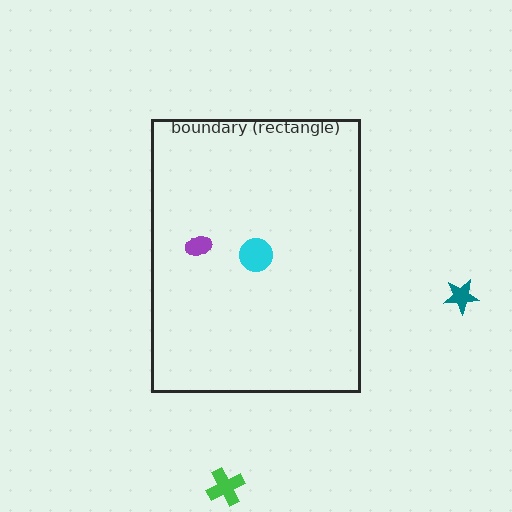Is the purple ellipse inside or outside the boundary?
Inside.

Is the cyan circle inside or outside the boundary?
Inside.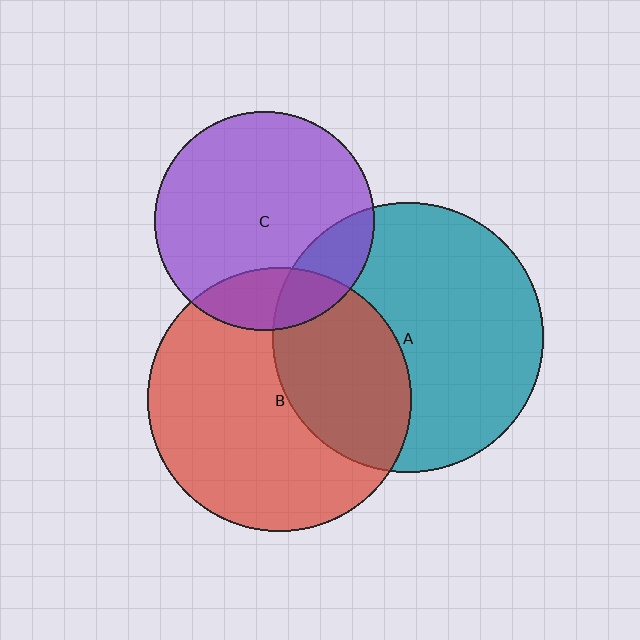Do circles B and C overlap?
Yes.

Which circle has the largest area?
Circle A (teal).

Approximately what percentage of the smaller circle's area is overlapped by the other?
Approximately 20%.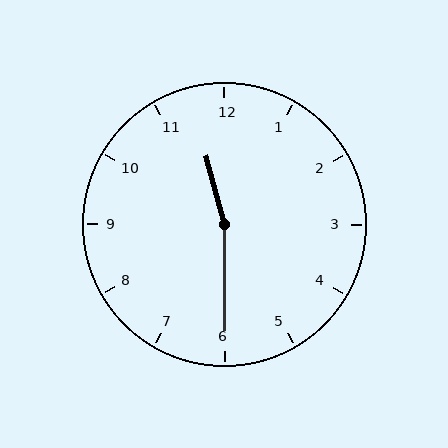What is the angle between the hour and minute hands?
Approximately 165 degrees.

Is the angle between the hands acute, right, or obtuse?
It is obtuse.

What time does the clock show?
11:30.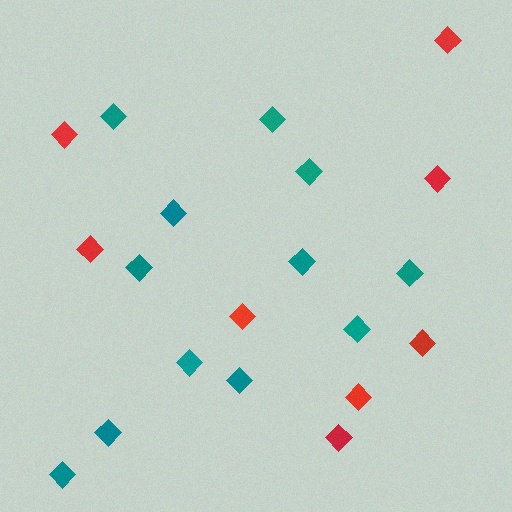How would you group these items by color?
There are 2 groups: one group of teal diamonds (12) and one group of red diamonds (8).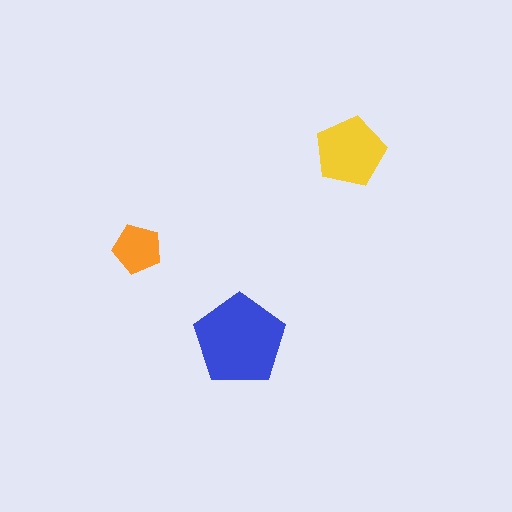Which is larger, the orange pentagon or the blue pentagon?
The blue one.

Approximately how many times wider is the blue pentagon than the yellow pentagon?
About 1.5 times wider.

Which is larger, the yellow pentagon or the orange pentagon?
The yellow one.